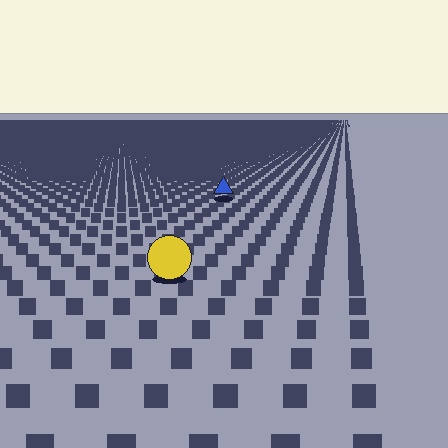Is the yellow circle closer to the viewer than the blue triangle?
Yes. The yellow circle is closer — you can tell from the texture gradient: the ground texture is coarser near it.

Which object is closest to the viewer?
The yellow circle is closest. The texture marks near it are larger and more spread out.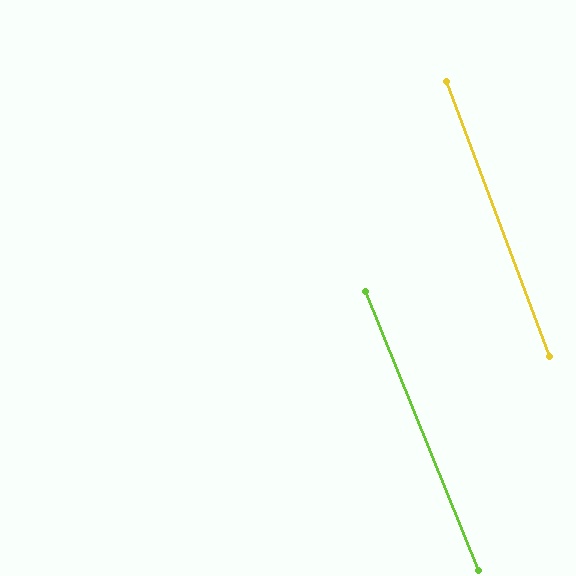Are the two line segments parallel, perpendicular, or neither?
Parallel — their directions differ by only 1.4°.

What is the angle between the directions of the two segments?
Approximately 1 degree.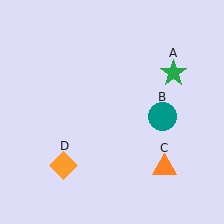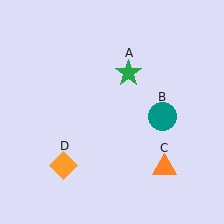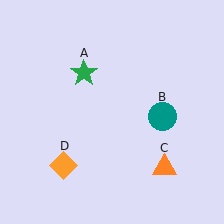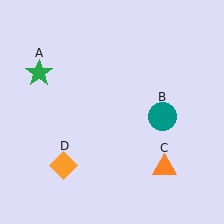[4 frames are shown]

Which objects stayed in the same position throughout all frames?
Teal circle (object B) and orange triangle (object C) and orange diamond (object D) remained stationary.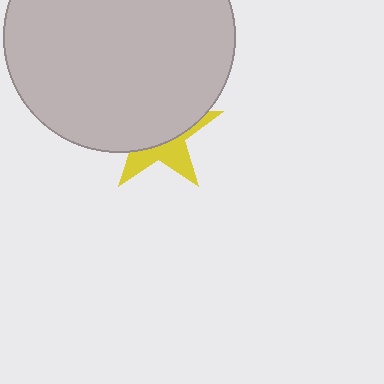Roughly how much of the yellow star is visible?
A small part of it is visible (roughly 38%).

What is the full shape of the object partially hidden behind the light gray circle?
The partially hidden object is a yellow star.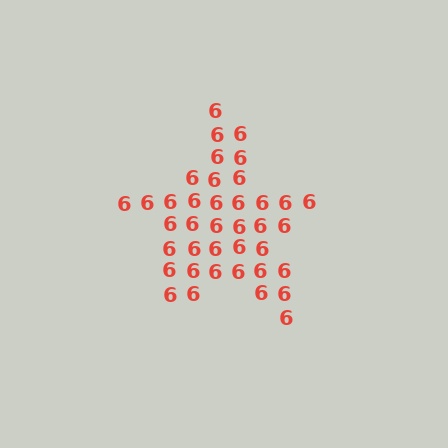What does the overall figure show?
The overall figure shows a star.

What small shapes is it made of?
It is made of small digit 6's.